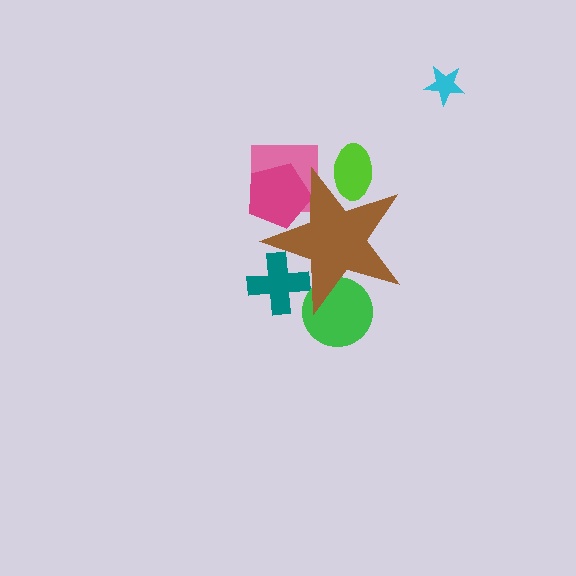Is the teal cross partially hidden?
Yes, the teal cross is partially hidden behind the brown star.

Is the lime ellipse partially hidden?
Yes, the lime ellipse is partially hidden behind the brown star.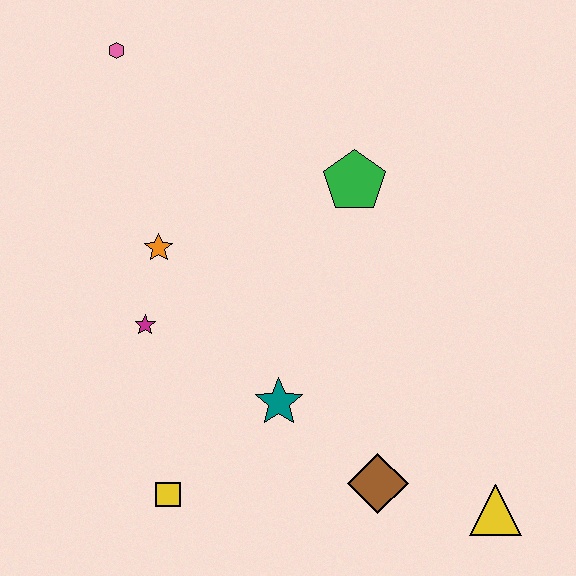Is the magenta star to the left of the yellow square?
Yes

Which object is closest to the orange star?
The magenta star is closest to the orange star.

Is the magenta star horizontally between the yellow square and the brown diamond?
No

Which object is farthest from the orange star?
The yellow triangle is farthest from the orange star.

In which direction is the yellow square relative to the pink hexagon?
The yellow square is below the pink hexagon.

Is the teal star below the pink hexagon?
Yes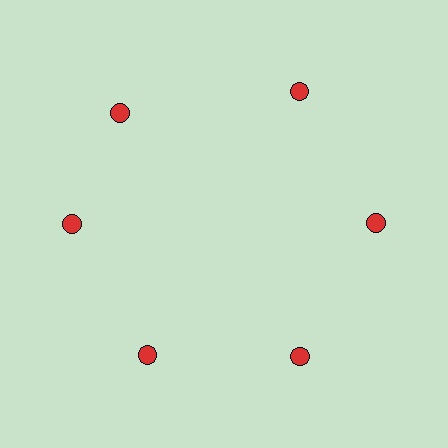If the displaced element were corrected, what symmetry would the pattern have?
It would have 6-fold rotational symmetry — the pattern would map onto itself every 60 degrees.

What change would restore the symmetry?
The symmetry would be restored by rotating it back into even spacing with its neighbors so that all 6 circles sit at equal angles and equal distance from the center.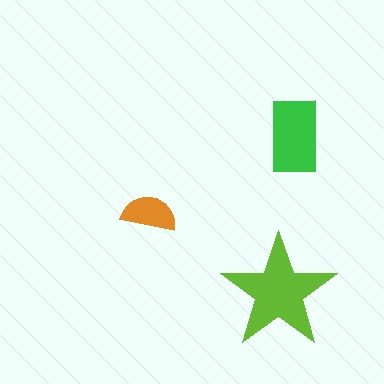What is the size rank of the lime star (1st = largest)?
1st.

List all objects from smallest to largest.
The orange semicircle, the green rectangle, the lime star.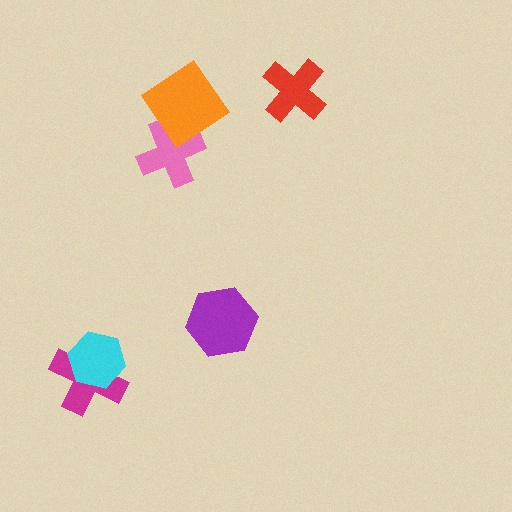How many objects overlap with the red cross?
0 objects overlap with the red cross.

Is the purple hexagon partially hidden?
No, no other shape covers it.